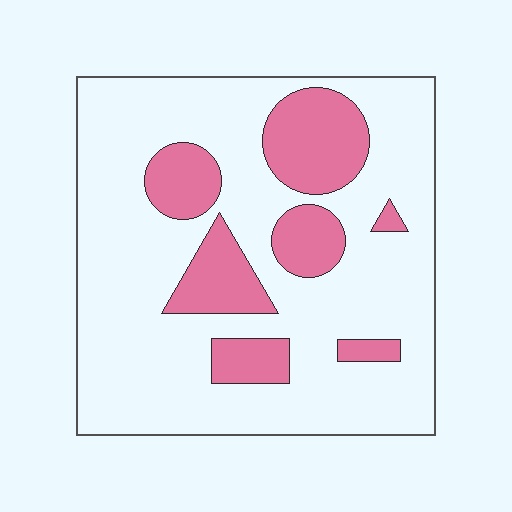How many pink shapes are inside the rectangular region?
7.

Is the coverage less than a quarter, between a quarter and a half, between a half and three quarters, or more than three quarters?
Less than a quarter.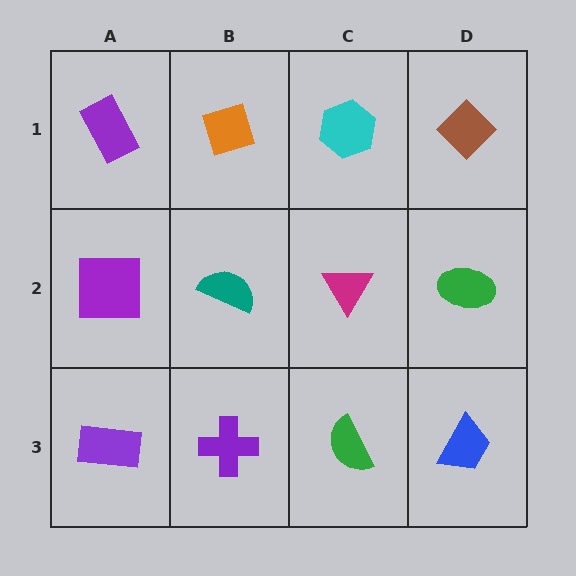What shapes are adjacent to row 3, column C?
A magenta triangle (row 2, column C), a purple cross (row 3, column B), a blue trapezoid (row 3, column D).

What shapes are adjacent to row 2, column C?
A cyan hexagon (row 1, column C), a green semicircle (row 3, column C), a teal semicircle (row 2, column B), a green ellipse (row 2, column D).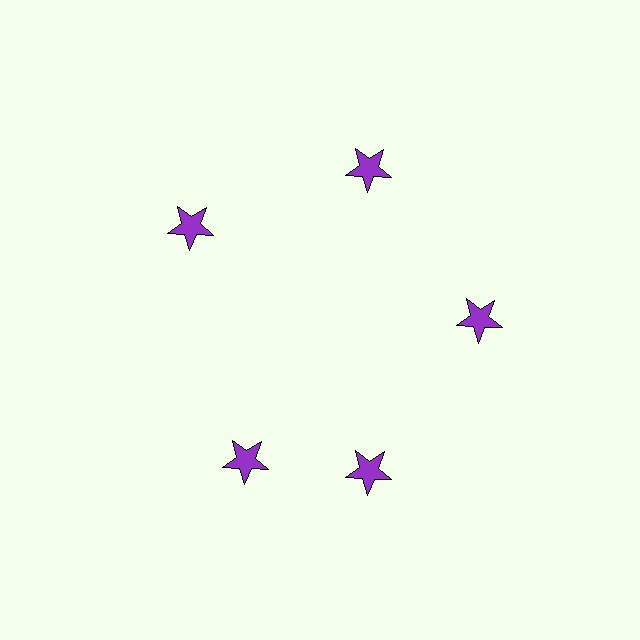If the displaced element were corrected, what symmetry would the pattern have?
It would have 5-fold rotational symmetry — the pattern would map onto itself every 72 degrees.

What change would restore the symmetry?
The symmetry would be restored by rotating it back into even spacing with its neighbors so that all 5 stars sit at equal angles and equal distance from the center.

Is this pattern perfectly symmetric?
No. The 5 purple stars are arranged in a ring, but one element near the 8 o'clock position is rotated out of alignment along the ring, breaking the 5-fold rotational symmetry.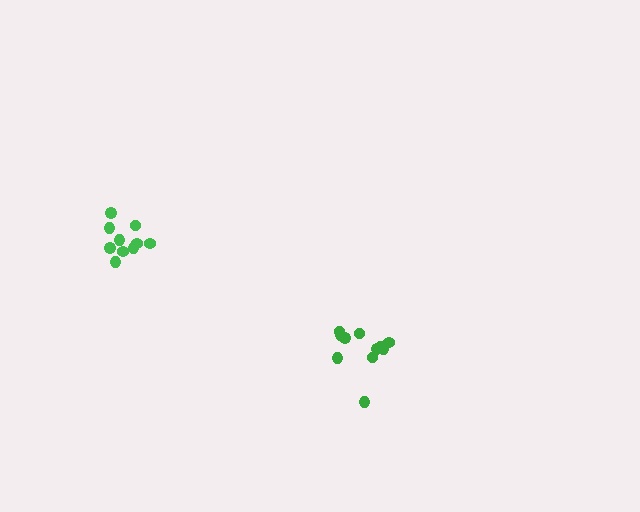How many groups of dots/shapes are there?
There are 2 groups.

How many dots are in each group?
Group 1: 11 dots, Group 2: 10 dots (21 total).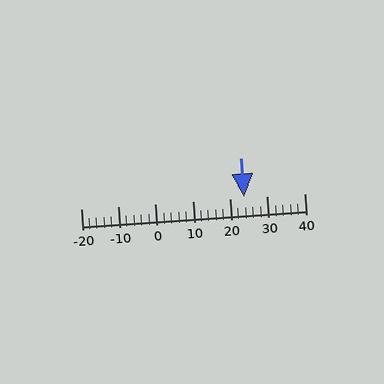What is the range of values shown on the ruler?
The ruler shows values from -20 to 40.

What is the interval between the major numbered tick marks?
The major tick marks are spaced 10 units apart.